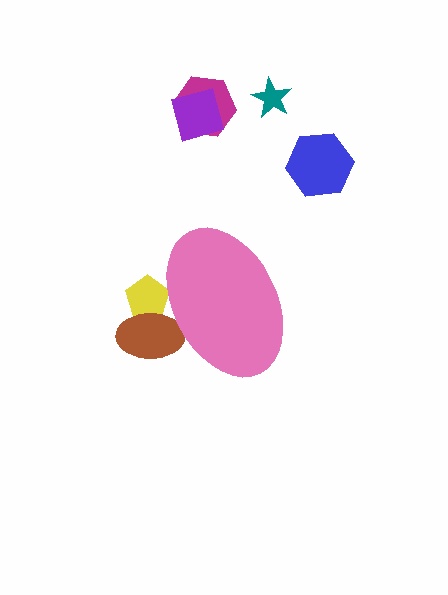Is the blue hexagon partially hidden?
No, the blue hexagon is fully visible.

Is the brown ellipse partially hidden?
Yes, the brown ellipse is partially hidden behind the pink ellipse.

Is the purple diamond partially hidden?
No, the purple diamond is fully visible.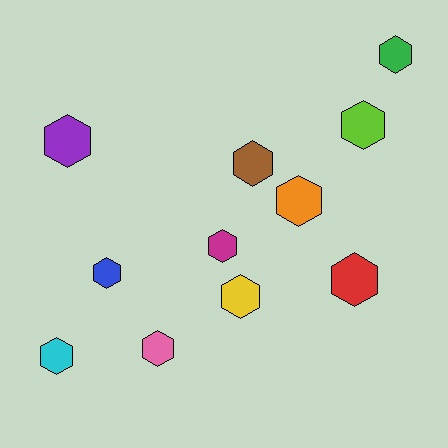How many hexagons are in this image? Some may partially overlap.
There are 11 hexagons.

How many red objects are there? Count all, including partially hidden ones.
There is 1 red object.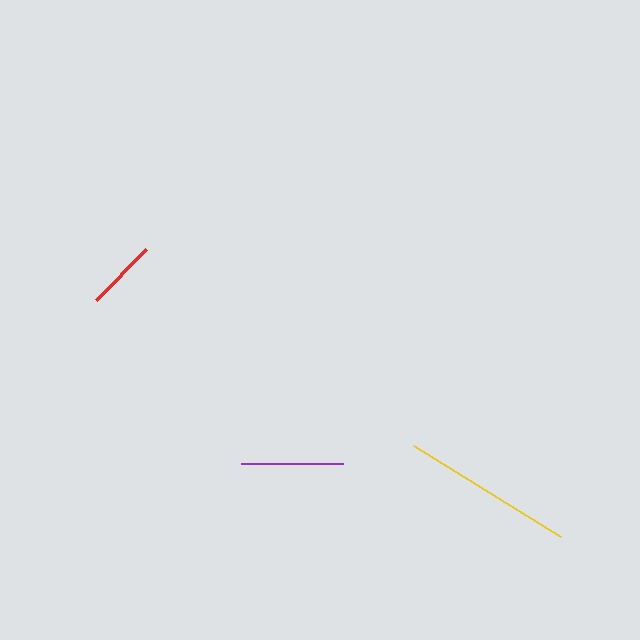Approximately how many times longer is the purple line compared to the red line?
The purple line is approximately 1.4 times the length of the red line.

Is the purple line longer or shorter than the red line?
The purple line is longer than the red line.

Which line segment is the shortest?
The red line is the shortest at approximately 71 pixels.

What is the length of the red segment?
The red segment is approximately 71 pixels long.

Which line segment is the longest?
The yellow line is the longest at approximately 173 pixels.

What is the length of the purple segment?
The purple segment is approximately 103 pixels long.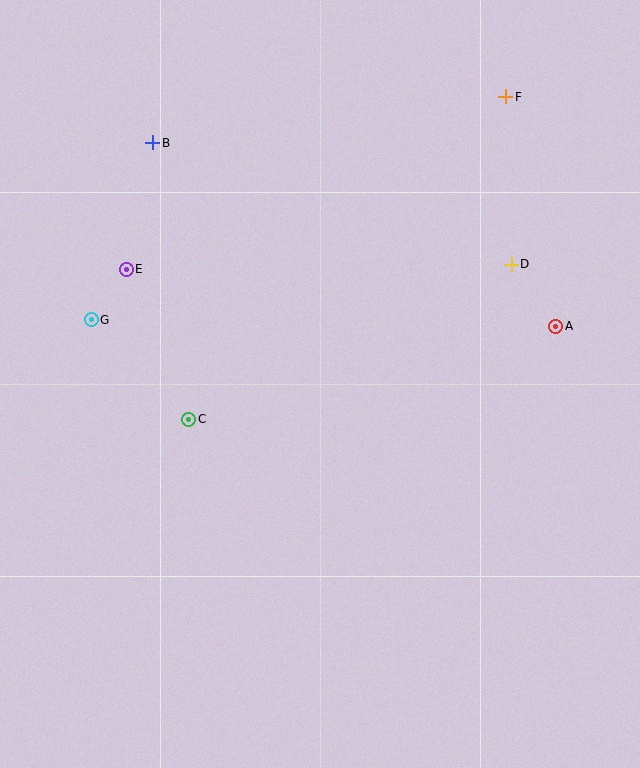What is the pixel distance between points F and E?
The distance between F and E is 417 pixels.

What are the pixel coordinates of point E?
Point E is at (126, 269).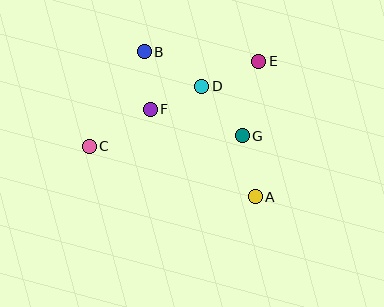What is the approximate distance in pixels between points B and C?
The distance between B and C is approximately 109 pixels.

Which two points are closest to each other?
Points D and F are closest to each other.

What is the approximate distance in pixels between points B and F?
The distance between B and F is approximately 58 pixels.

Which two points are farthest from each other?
Points C and E are farthest from each other.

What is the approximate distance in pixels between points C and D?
The distance between C and D is approximately 128 pixels.